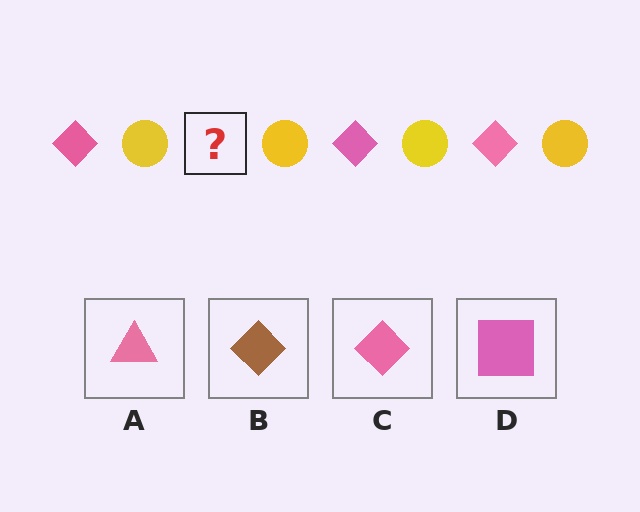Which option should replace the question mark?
Option C.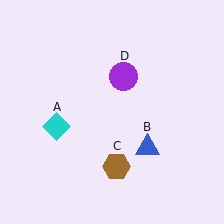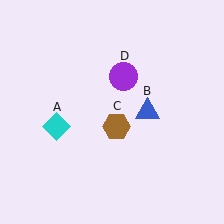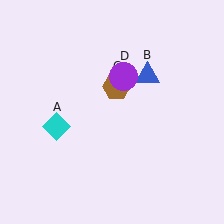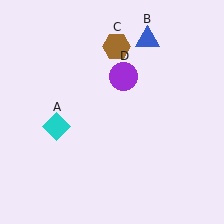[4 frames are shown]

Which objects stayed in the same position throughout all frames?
Cyan diamond (object A) and purple circle (object D) remained stationary.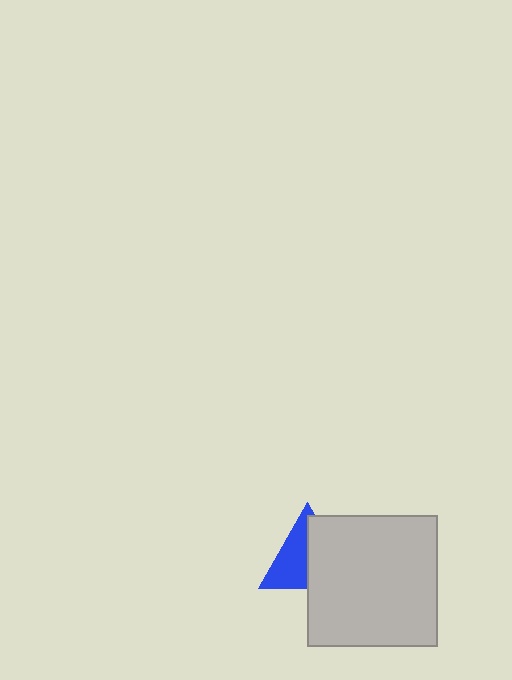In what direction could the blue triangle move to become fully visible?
The blue triangle could move left. That would shift it out from behind the light gray square entirely.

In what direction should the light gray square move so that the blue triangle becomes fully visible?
The light gray square should move right. That is the shortest direction to clear the overlap and leave the blue triangle fully visible.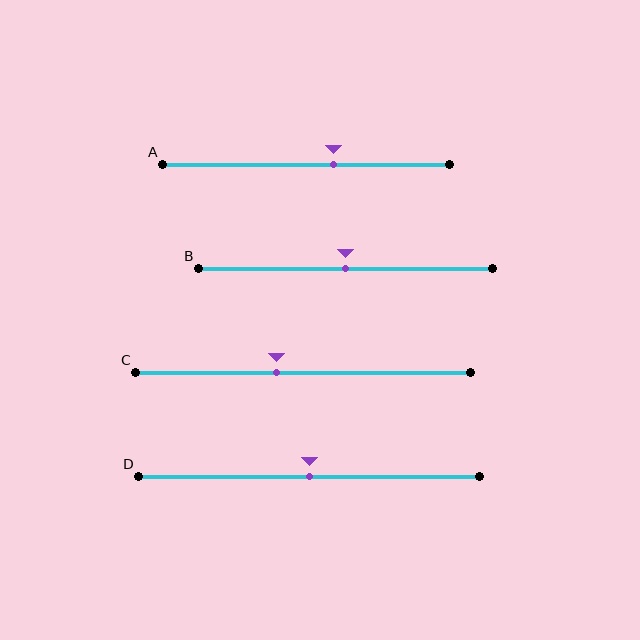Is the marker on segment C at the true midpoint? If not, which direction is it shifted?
No, the marker on segment C is shifted to the left by about 8% of the segment length.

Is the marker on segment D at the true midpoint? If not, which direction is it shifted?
Yes, the marker on segment D is at the true midpoint.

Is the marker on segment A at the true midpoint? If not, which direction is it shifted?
No, the marker on segment A is shifted to the right by about 10% of the segment length.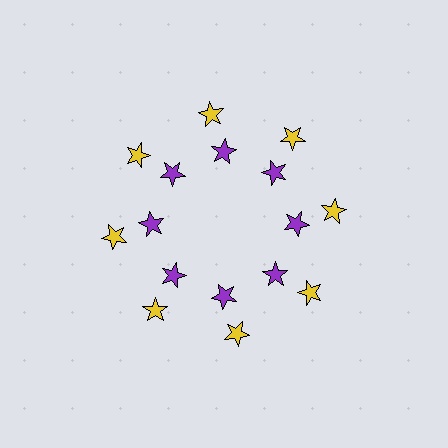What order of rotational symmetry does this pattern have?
This pattern has 8-fold rotational symmetry.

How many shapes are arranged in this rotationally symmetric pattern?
There are 16 shapes, arranged in 8 groups of 2.